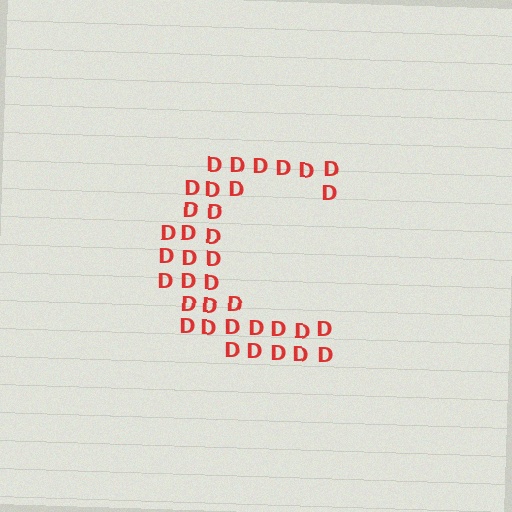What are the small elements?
The small elements are letter D's.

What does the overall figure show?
The overall figure shows the letter C.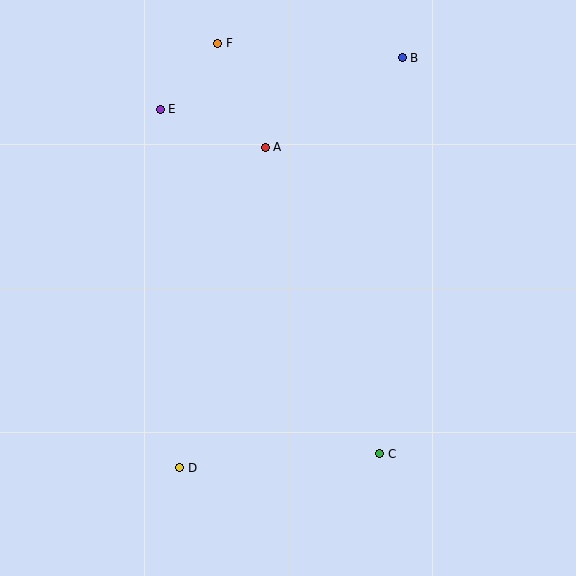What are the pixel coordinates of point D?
Point D is at (180, 468).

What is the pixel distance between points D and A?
The distance between D and A is 332 pixels.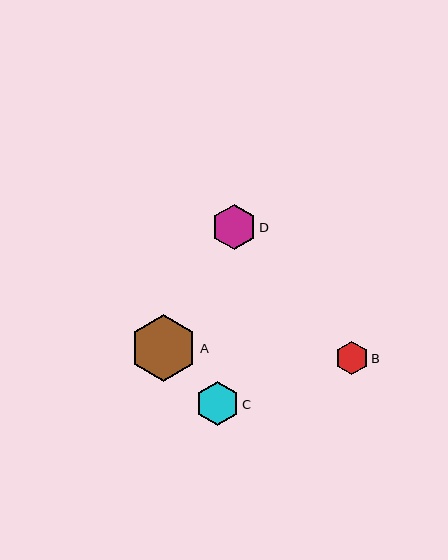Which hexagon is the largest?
Hexagon A is the largest with a size of approximately 67 pixels.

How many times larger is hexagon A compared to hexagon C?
Hexagon A is approximately 1.5 times the size of hexagon C.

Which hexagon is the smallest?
Hexagon B is the smallest with a size of approximately 33 pixels.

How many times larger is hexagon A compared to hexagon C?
Hexagon A is approximately 1.5 times the size of hexagon C.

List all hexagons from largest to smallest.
From largest to smallest: A, D, C, B.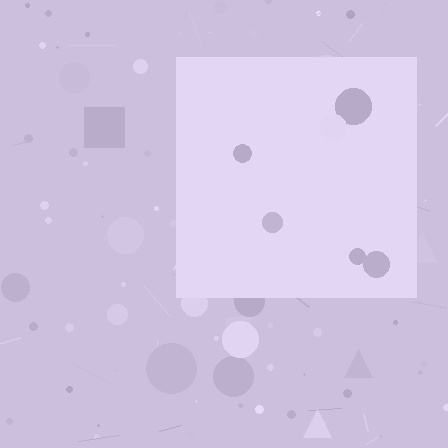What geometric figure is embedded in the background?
A square is embedded in the background.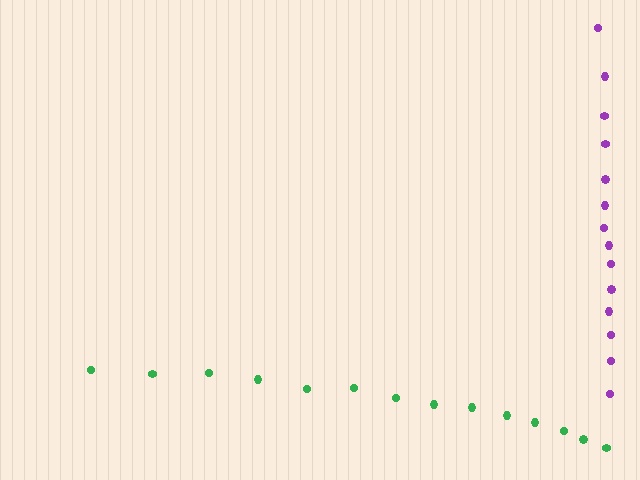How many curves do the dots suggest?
There are 2 distinct paths.